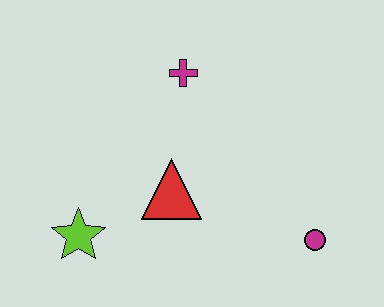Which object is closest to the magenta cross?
The red triangle is closest to the magenta cross.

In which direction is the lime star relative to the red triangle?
The lime star is to the left of the red triangle.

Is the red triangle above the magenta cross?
No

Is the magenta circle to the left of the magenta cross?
No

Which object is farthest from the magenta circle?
The lime star is farthest from the magenta circle.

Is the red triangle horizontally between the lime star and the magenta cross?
Yes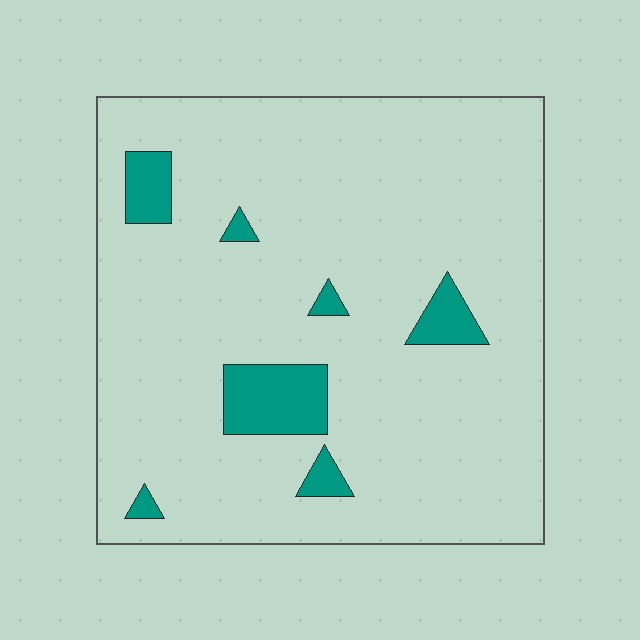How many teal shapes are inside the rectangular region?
7.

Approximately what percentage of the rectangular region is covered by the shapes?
Approximately 10%.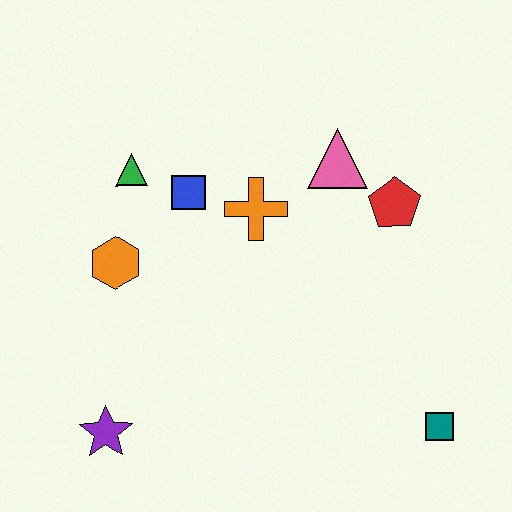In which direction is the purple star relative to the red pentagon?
The purple star is to the left of the red pentagon.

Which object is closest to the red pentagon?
The pink triangle is closest to the red pentagon.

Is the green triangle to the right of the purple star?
Yes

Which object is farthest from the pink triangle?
The purple star is farthest from the pink triangle.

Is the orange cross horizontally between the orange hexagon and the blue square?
No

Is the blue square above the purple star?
Yes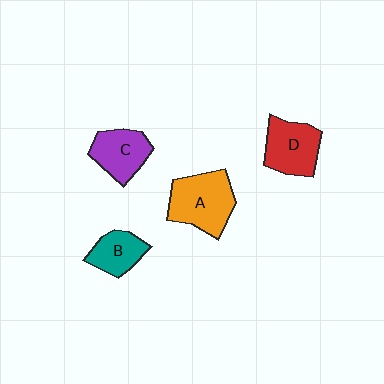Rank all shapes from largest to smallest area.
From largest to smallest: A (orange), D (red), C (purple), B (teal).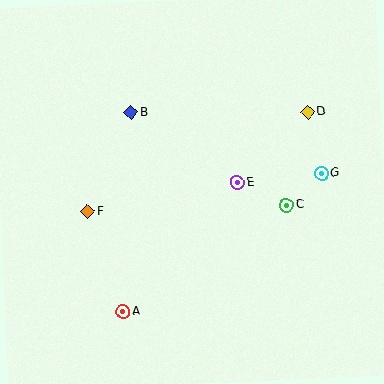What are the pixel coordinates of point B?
Point B is at (131, 113).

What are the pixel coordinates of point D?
Point D is at (308, 112).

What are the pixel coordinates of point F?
Point F is at (87, 212).